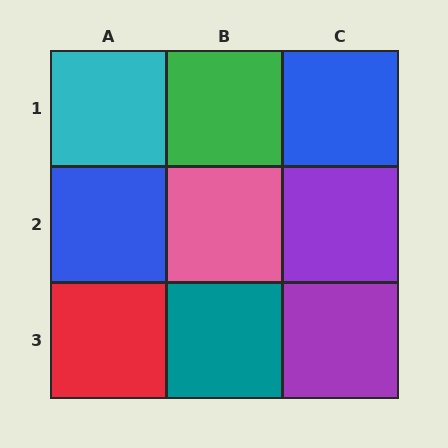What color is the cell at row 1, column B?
Green.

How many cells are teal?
1 cell is teal.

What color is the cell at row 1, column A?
Cyan.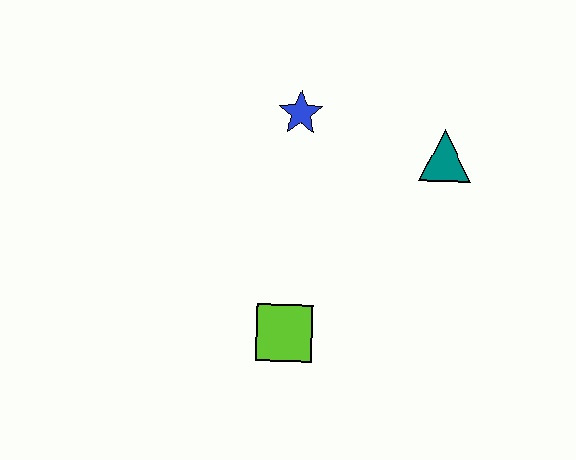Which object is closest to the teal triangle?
The blue star is closest to the teal triangle.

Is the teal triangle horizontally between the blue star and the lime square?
No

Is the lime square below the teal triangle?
Yes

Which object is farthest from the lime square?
The teal triangle is farthest from the lime square.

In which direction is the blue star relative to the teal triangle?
The blue star is to the left of the teal triangle.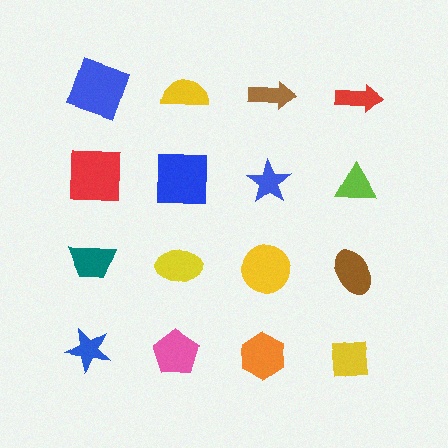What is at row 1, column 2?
A yellow semicircle.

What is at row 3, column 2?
A yellow ellipse.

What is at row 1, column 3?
A brown arrow.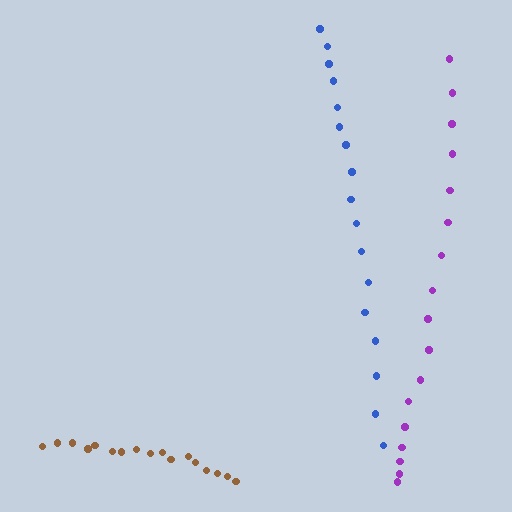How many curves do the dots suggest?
There are 3 distinct paths.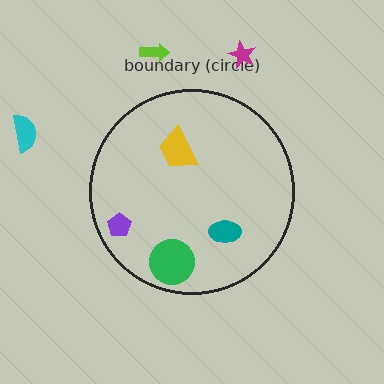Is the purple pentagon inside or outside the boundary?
Inside.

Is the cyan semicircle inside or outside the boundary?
Outside.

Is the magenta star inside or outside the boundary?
Outside.